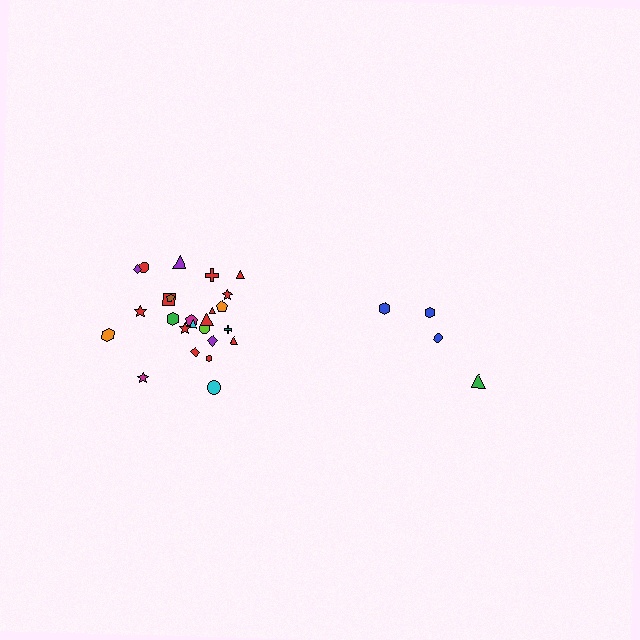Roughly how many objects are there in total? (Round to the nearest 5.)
Roughly 30 objects in total.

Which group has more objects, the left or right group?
The left group.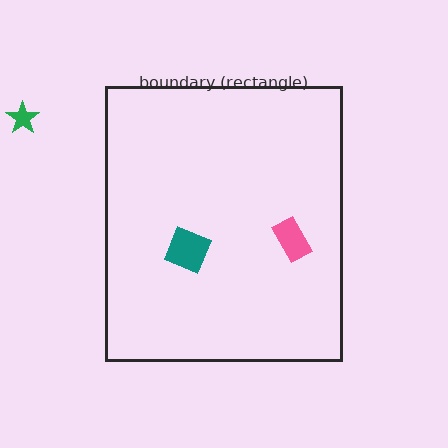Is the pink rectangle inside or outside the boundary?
Inside.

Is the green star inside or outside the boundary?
Outside.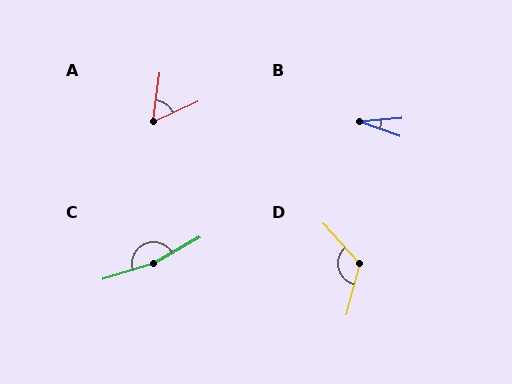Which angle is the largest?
C, at approximately 168 degrees.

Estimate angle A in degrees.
Approximately 58 degrees.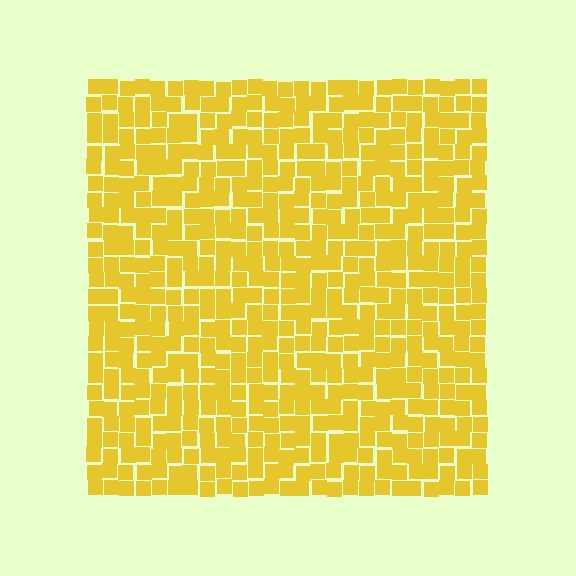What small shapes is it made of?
It is made of small squares.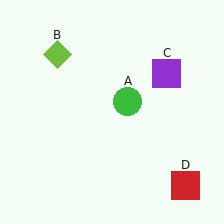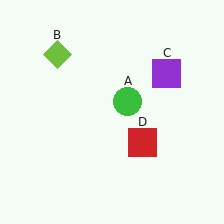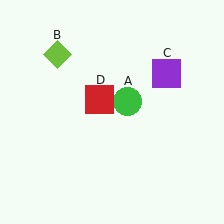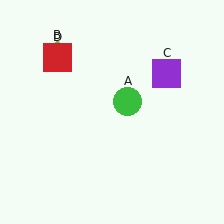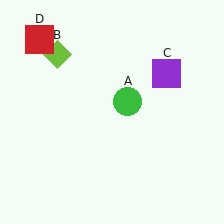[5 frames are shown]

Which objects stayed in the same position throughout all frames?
Green circle (object A) and lime diamond (object B) and purple square (object C) remained stationary.